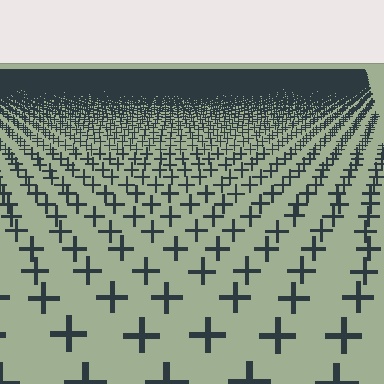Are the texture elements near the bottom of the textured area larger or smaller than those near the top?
Larger. Near the bottom, elements are closer to the viewer and appear at a bigger on-screen size.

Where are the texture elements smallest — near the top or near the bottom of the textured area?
Near the top.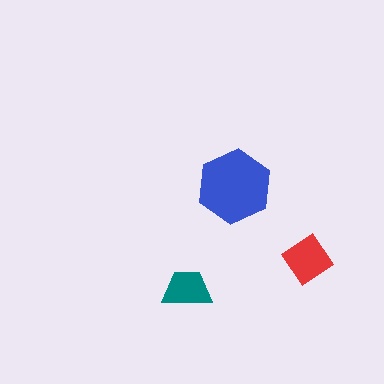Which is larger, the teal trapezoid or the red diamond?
The red diamond.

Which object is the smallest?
The teal trapezoid.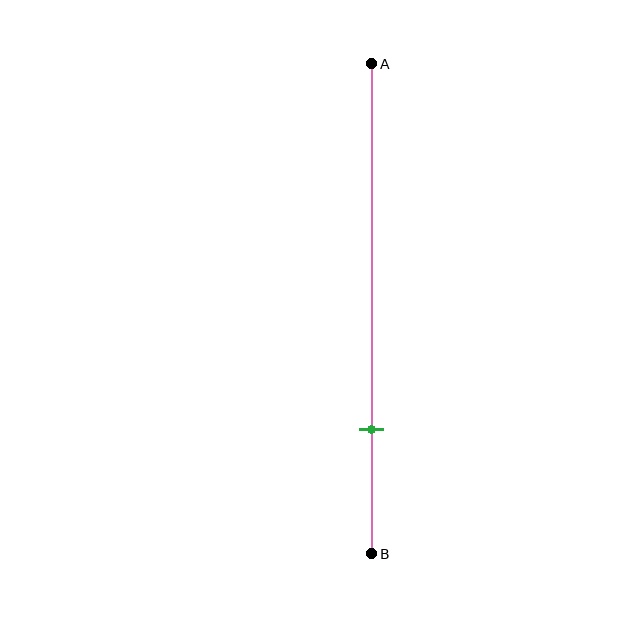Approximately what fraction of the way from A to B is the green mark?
The green mark is approximately 75% of the way from A to B.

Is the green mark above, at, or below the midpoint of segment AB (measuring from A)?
The green mark is below the midpoint of segment AB.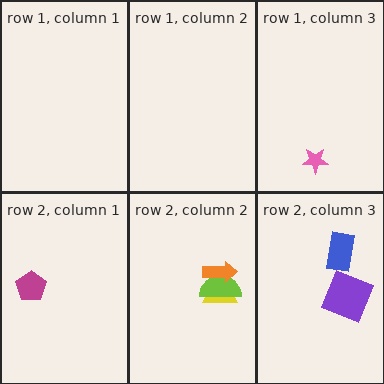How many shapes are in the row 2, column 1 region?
1.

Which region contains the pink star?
The row 1, column 3 region.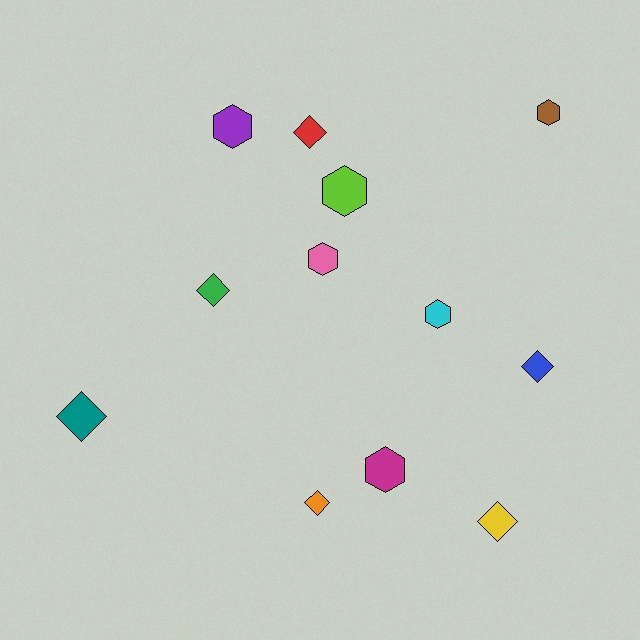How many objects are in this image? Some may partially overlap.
There are 12 objects.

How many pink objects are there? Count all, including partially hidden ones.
There is 1 pink object.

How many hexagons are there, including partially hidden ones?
There are 6 hexagons.